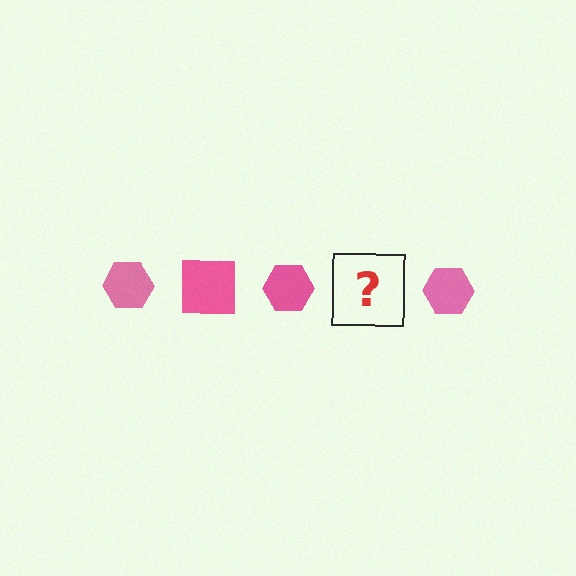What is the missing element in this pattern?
The missing element is a pink square.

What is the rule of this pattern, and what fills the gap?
The rule is that the pattern cycles through hexagon, square shapes in pink. The gap should be filled with a pink square.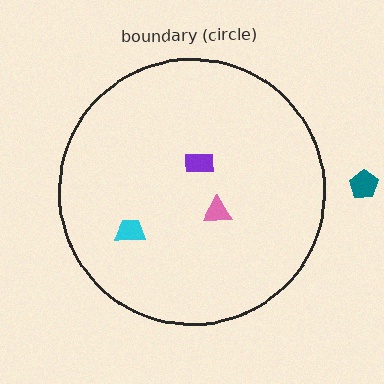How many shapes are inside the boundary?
3 inside, 1 outside.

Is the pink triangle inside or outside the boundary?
Inside.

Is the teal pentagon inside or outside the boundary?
Outside.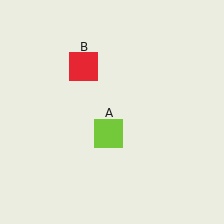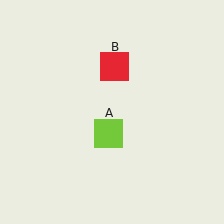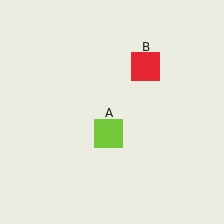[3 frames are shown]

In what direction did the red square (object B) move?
The red square (object B) moved right.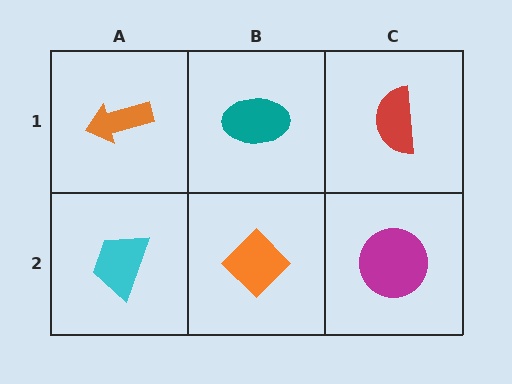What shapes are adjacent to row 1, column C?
A magenta circle (row 2, column C), a teal ellipse (row 1, column B).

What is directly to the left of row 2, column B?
A cyan trapezoid.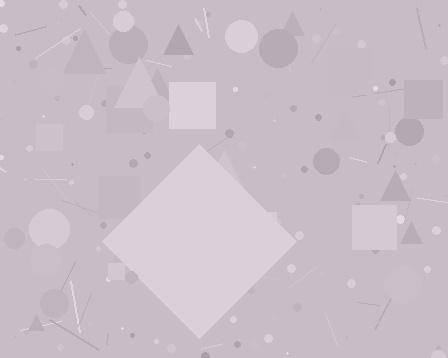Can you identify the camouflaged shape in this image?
The camouflaged shape is a diamond.